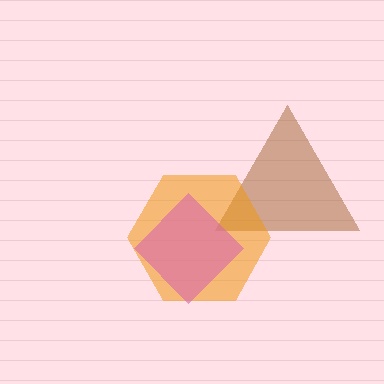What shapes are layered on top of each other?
The layered shapes are: a brown triangle, an orange hexagon, a pink diamond.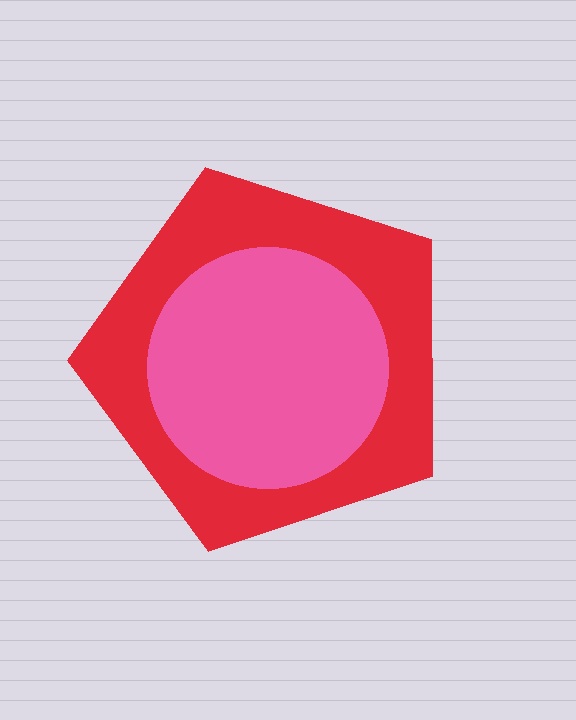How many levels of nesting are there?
2.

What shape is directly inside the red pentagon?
The pink circle.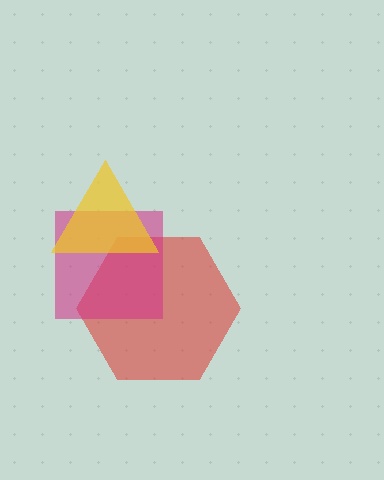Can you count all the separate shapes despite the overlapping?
Yes, there are 3 separate shapes.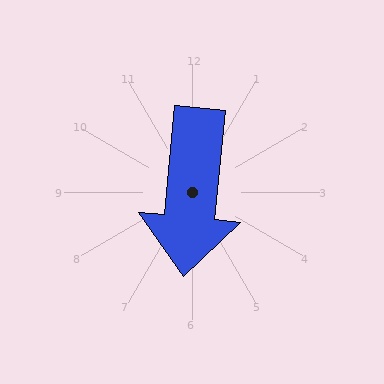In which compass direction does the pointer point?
South.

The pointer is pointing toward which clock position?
Roughly 6 o'clock.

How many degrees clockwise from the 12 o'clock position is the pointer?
Approximately 186 degrees.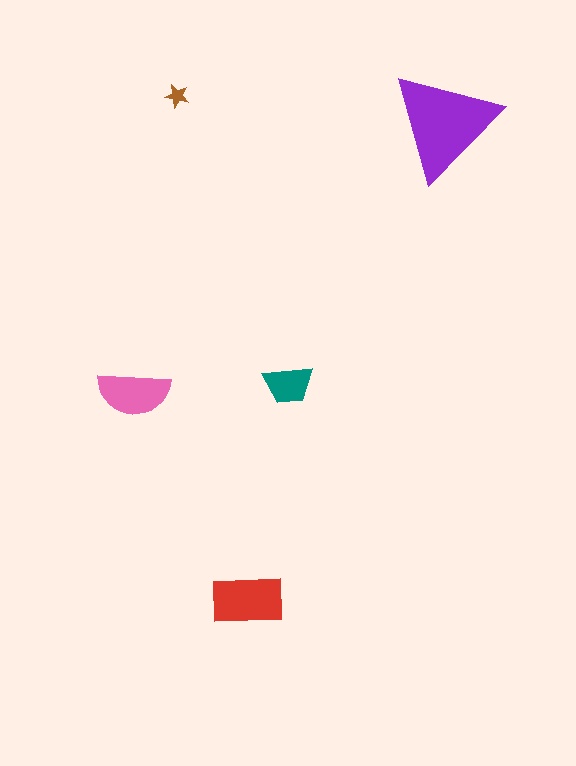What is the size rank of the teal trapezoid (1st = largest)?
4th.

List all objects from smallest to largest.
The brown star, the teal trapezoid, the pink semicircle, the red rectangle, the purple triangle.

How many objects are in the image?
There are 5 objects in the image.